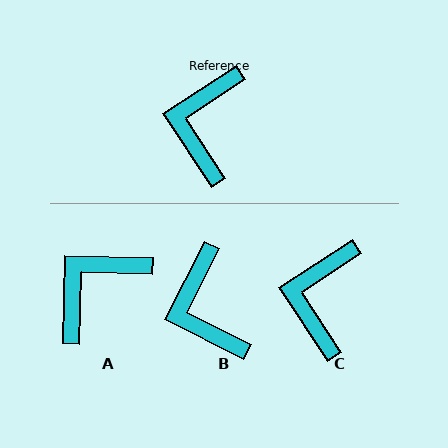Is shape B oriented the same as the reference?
No, it is off by about 30 degrees.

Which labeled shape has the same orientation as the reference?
C.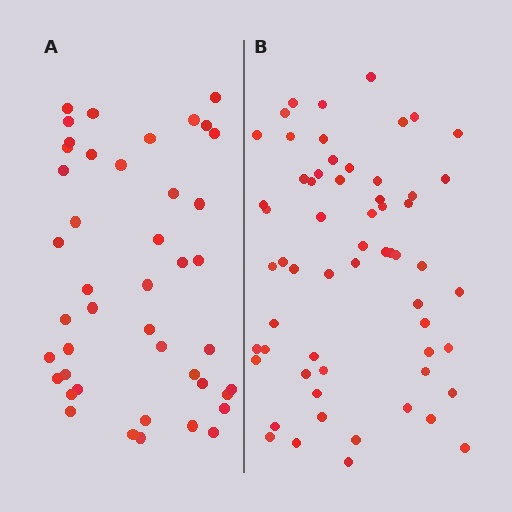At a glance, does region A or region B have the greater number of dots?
Region B (the right region) has more dots.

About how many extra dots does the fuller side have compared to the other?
Region B has approximately 15 more dots than region A.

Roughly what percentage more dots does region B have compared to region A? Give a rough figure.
About 35% more.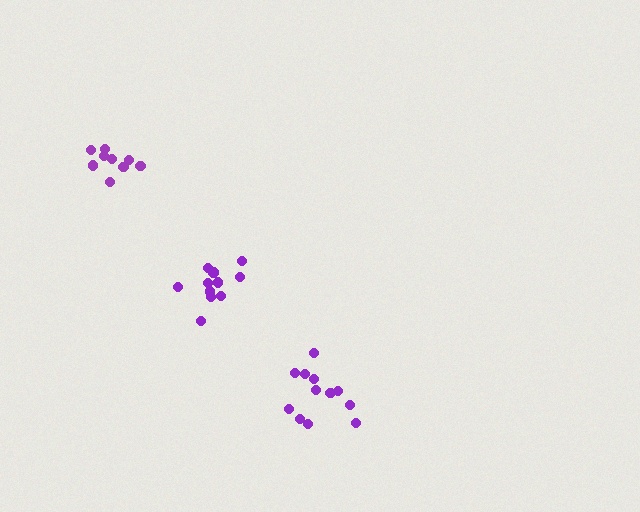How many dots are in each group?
Group 1: 11 dots, Group 2: 12 dots, Group 3: 9 dots (32 total).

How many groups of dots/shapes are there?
There are 3 groups.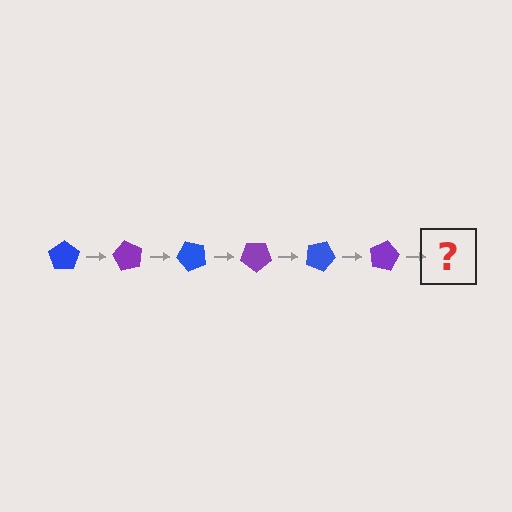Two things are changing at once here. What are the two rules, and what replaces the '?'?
The two rules are that it rotates 60 degrees each step and the color cycles through blue and purple. The '?' should be a blue pentagon, rotated 360 degrees from the start.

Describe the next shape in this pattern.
It should be a blue pentagon, rotated 360 degrees from the start.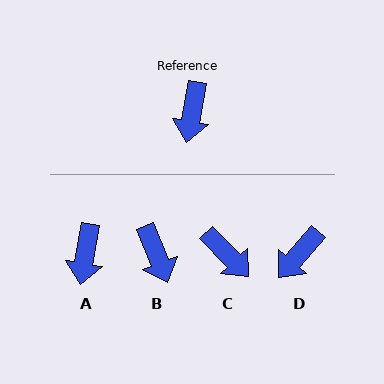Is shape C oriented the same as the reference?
No, it is off by about 54 degrees.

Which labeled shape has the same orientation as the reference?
A.